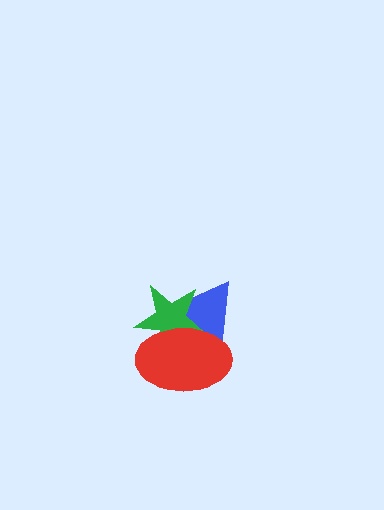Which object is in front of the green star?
The red ellipse is in front of the green star.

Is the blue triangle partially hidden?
Yes, it is partially covered by another shape.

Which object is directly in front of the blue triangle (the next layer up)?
The green star is directly in front of the blue triangle.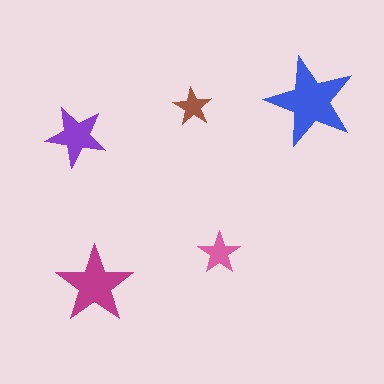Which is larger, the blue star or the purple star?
The blue one.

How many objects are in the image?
There are 5 objects in the image.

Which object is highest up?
The blue star is topmost.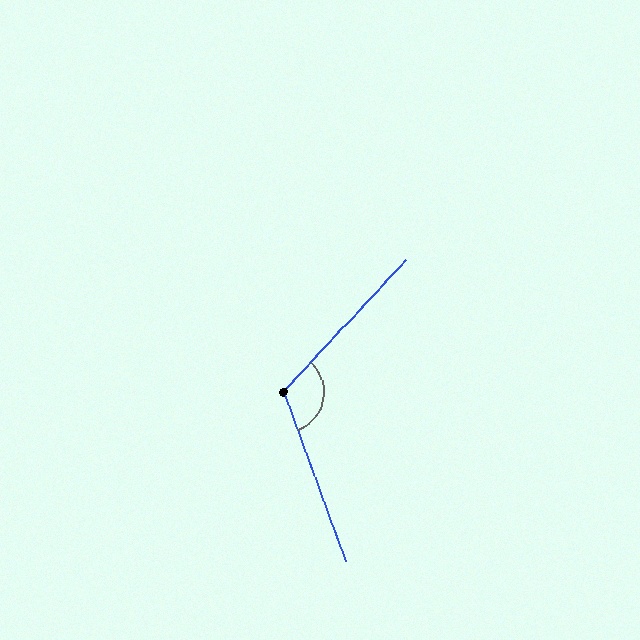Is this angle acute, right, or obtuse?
It is obtuse.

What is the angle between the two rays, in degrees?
Approximately 117 degrees.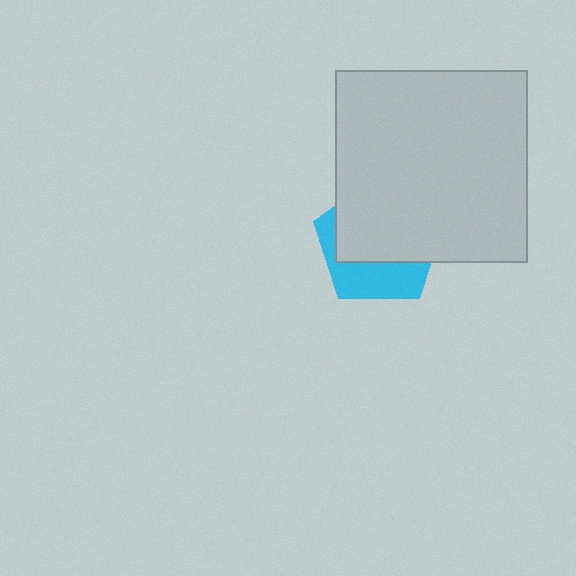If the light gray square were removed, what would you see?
You would see the complete cyan pentagon.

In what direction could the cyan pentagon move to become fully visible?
The cyan pentagon could move down. That would shift it out from behind the light gray square entirely.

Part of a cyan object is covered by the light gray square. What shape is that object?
It is a pentagon.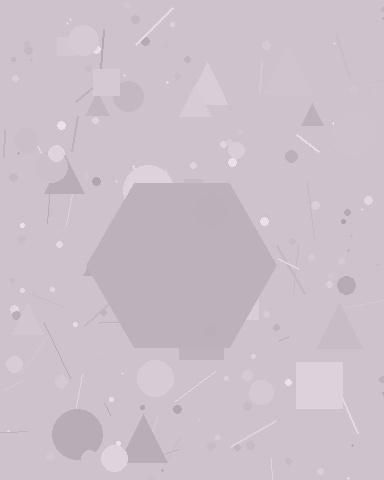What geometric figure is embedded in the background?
A hexagon is embedded in the background.